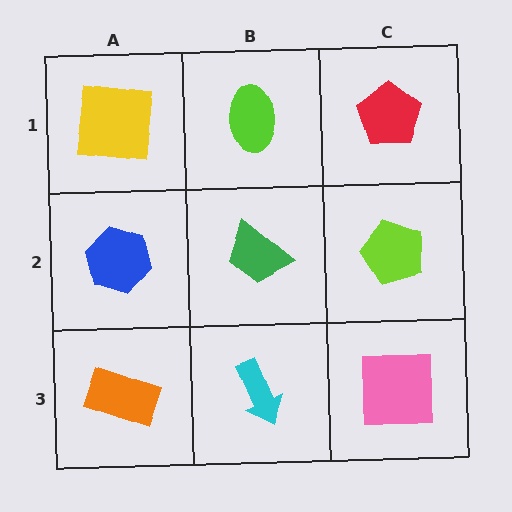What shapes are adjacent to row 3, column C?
A lime pentagon (row 2, column C), a cyan arrow (row 3, column B).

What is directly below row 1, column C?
A lime pentagon.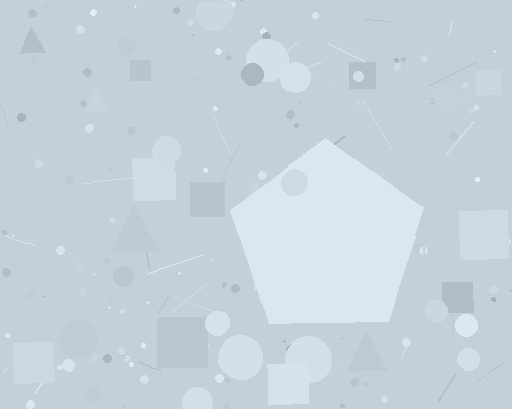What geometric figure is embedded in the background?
A pentagon is embedded in the background.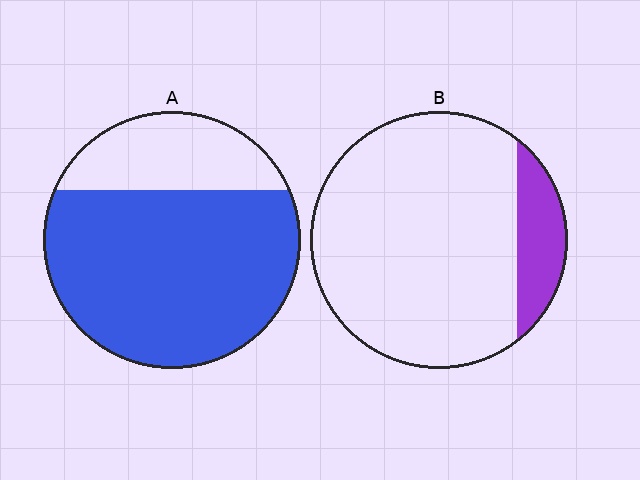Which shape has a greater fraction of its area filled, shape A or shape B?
Shape A.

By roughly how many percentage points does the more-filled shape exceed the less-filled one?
By roughly 60 percentage points (A over B).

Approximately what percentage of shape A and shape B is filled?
A is approximately 75% and B is approximately 15%.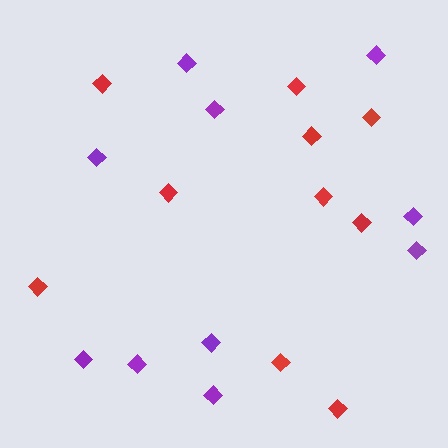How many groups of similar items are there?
There are 2 groups: one group of red diamonds (10) and one group of purple diamonds (10).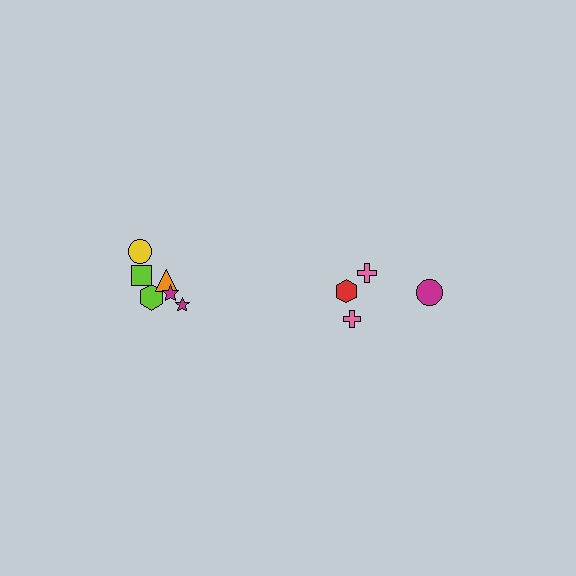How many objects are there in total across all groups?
There are 10 objects.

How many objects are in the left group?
There are 6 objects.